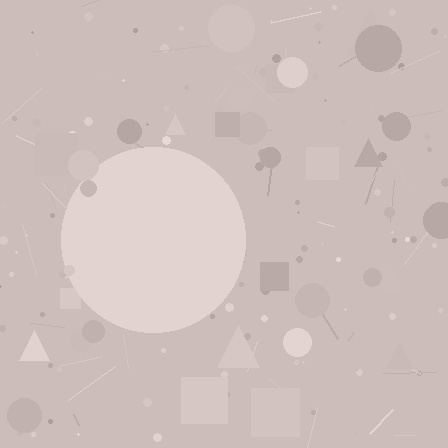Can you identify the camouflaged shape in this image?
The camouflaged shape is a circle.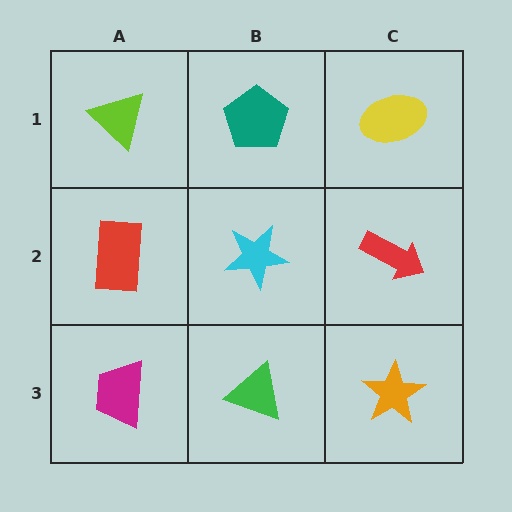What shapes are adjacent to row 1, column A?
A red rectangle (row 2, column A), a teal pentagon (row 1, column B).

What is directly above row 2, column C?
A yellow ellipse.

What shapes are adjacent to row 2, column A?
A lime triangle (row 1, column A), a magenta trapezoid (row 3, column A), a cyan star (row 2, column B).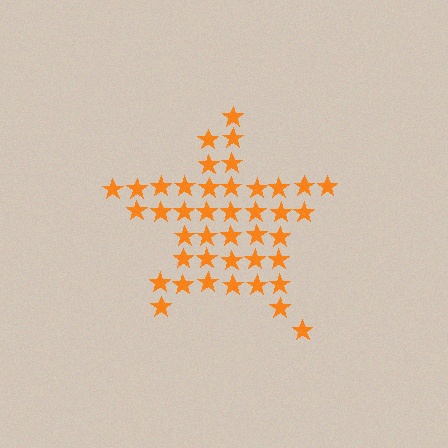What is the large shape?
The large shape is a star.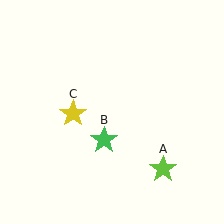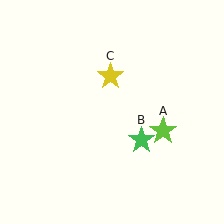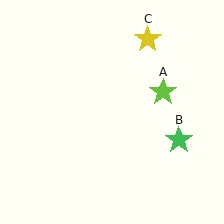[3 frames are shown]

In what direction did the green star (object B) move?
The green star (object B) moved right.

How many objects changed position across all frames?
3 objects changed position: lime star (object A), green star (object B), yellow star (object C).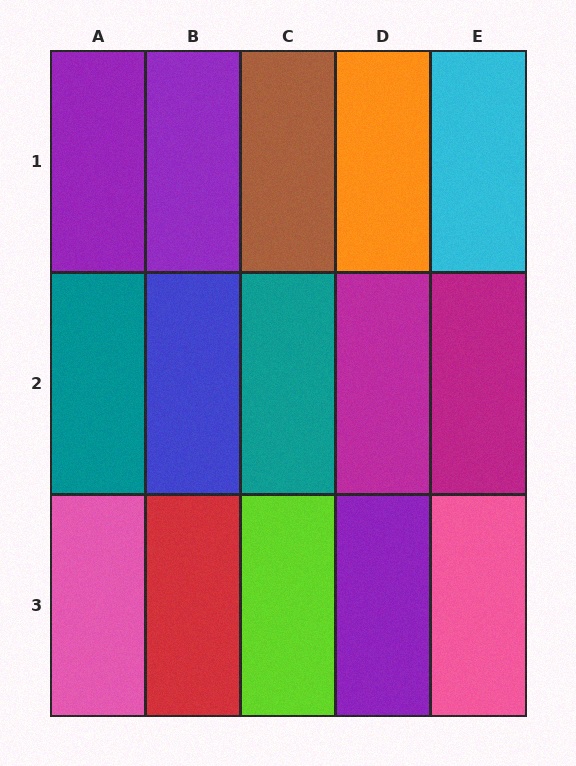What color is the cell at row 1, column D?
Orange.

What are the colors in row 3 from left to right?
Pink, red, lime, purple, pink.